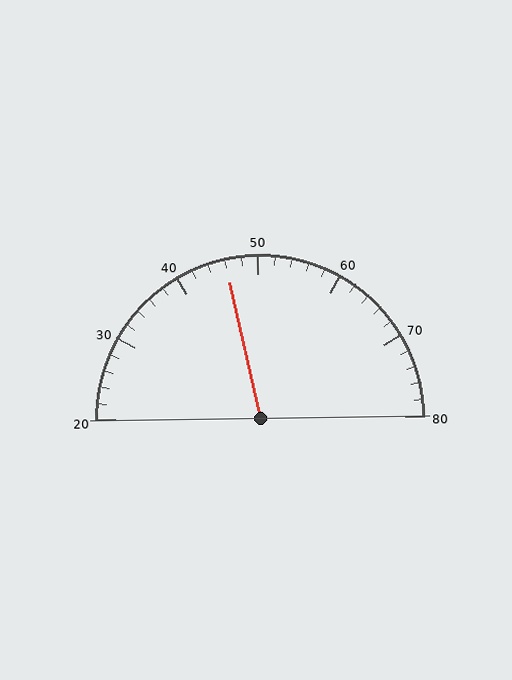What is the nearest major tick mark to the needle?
The nearest major tick mark is 50.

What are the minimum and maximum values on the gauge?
The gauge ranges from 20 to 80.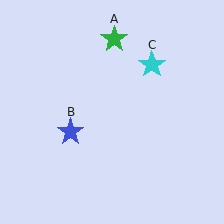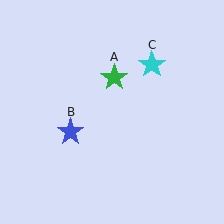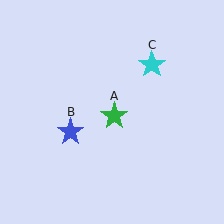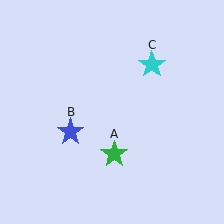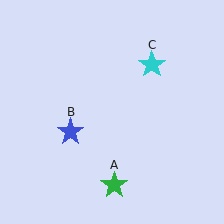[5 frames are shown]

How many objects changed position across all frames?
1 object changed position: green star (object A).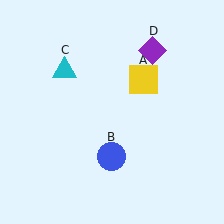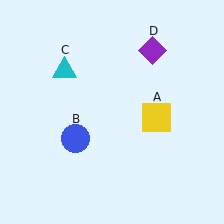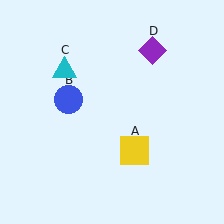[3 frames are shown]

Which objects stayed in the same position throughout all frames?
Cyan triangle (object C) and purple diamond (object D) remained stationary.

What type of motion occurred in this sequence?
The yellow square (object A), blue circle (object B) rotated clockwise around the center of the scene.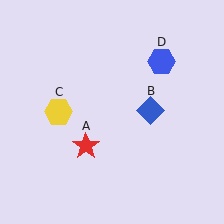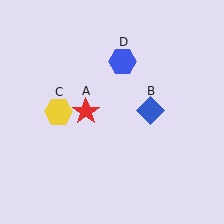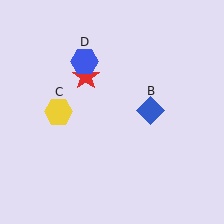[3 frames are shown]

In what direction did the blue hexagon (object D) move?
The blue hexagon (object D) moved left.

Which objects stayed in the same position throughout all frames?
Blue diamond (object B) and yellow hexagon (object C) remained stationary.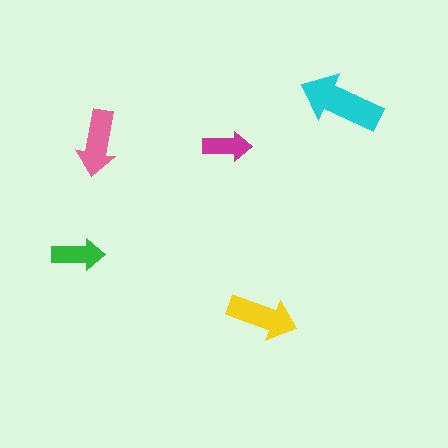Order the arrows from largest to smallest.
the cyan one, the yellow one, the pink one, the green one, the magenta one.